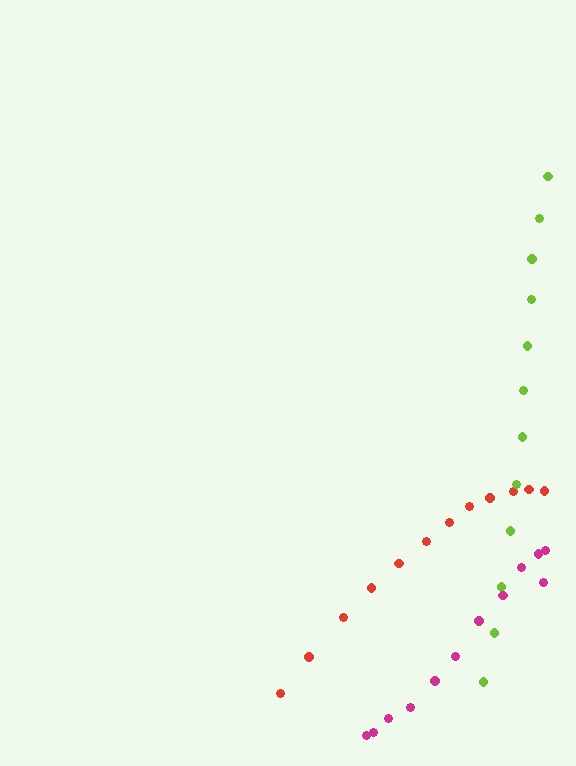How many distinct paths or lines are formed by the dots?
There are 3 distinct paths.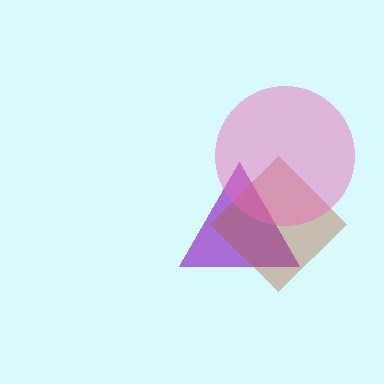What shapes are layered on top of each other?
The layered shapes are: a purple triangle, a brown diamond, a pink circle.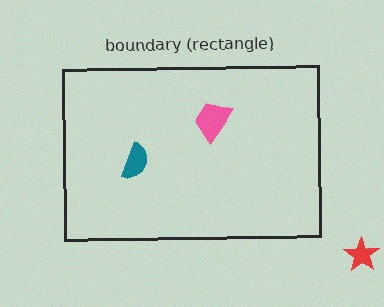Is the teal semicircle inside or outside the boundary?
Inside.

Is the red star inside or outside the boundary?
Outside.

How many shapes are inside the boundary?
2 inside, 1 outside.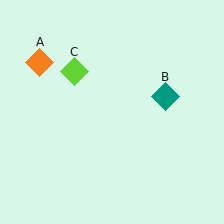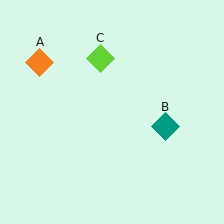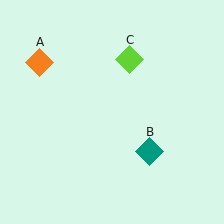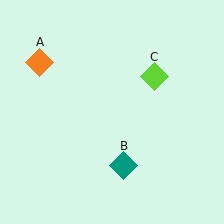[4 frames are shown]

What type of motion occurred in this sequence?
The teal diamond (object B), lime diamond (object C) rotated clockwise around the center of the scene.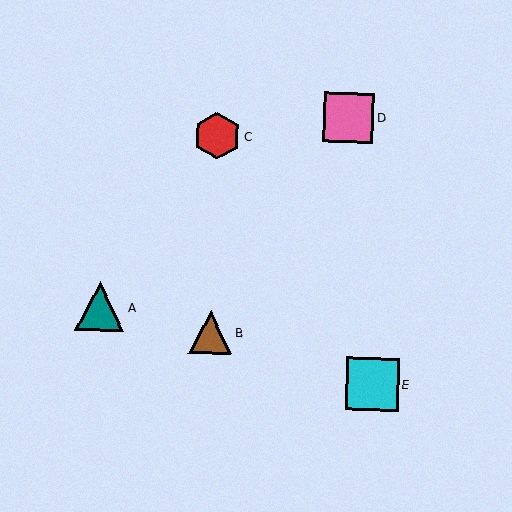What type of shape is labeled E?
Shape E is a cyan square.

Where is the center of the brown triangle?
The center of the brown triangle is at (211, 333).